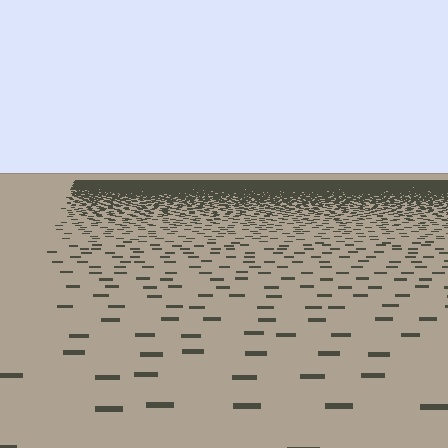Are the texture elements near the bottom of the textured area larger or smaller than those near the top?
Larger. Near the bottom, elements are closer to the viewer and appear at a bigger on-screen size.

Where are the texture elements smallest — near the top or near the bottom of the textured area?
Near the top.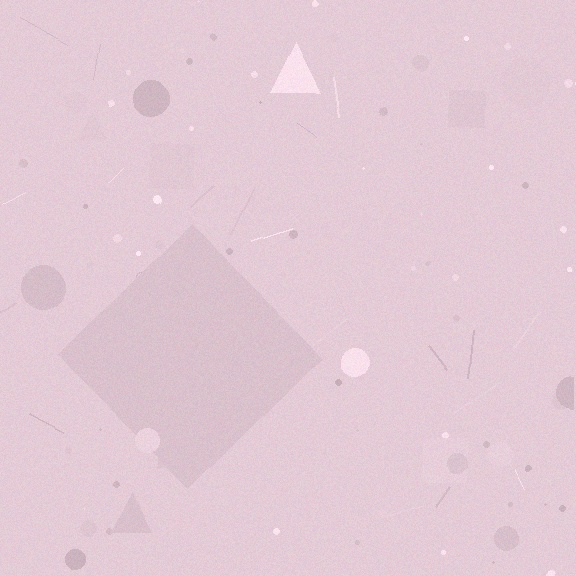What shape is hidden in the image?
A diamond is hidden in the image.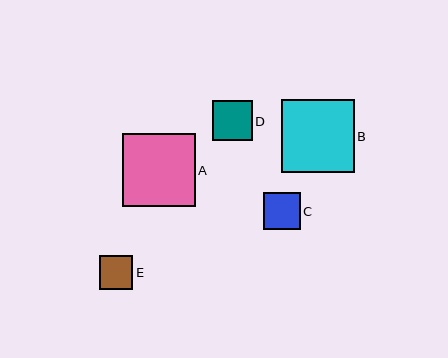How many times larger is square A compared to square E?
Square A is approximately 2.2 times the size of square E.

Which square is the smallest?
Square E is the smallest with a size of approximately 34 pixels.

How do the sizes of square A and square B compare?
Square A and square B are approximately the same size.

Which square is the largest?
Square A is the largest with a size of approximately 73 pixels.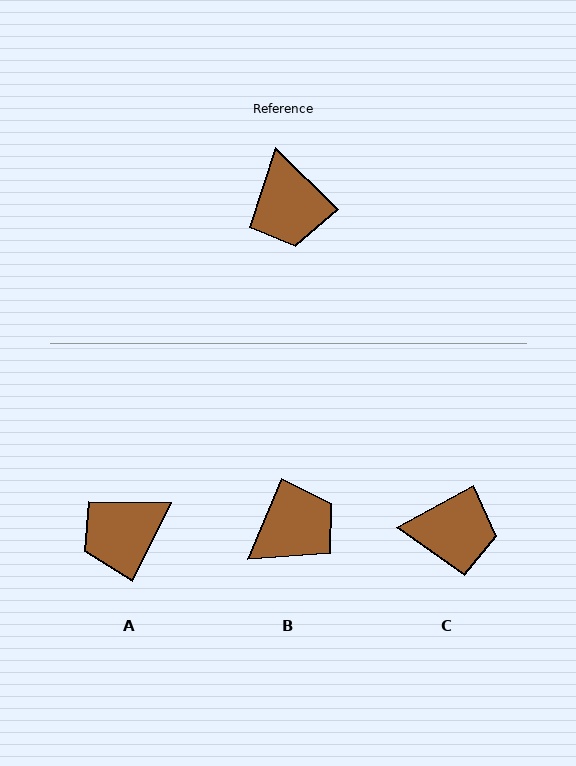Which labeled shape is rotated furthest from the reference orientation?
B, about 112 degrees away.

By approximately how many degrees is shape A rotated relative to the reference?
Approximately 72 degrees clockwise.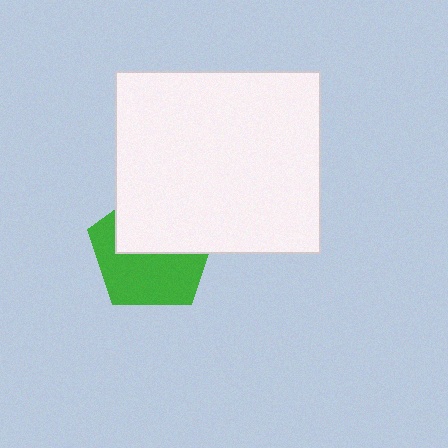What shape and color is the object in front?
The object in front is a white rectangle.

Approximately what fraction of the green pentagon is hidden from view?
Roughly 47% of the green pentagon is hidden behind the white rectangle.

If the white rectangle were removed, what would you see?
You would see the complete green pentagon.